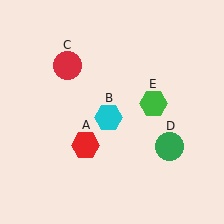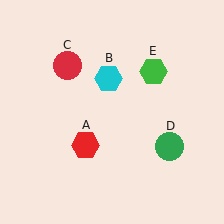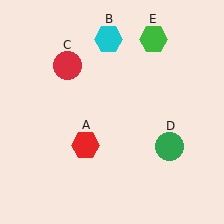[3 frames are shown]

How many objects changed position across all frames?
2 objects changed position: cyan hexagon (object B), green hexagon (object E).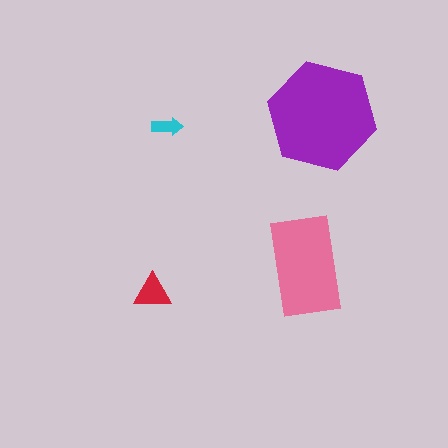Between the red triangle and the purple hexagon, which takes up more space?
The purple hexagon.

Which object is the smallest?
The cyan arrow.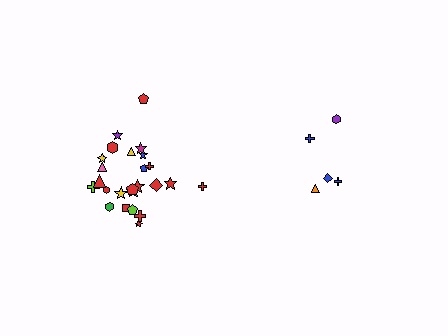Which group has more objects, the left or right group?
The left group.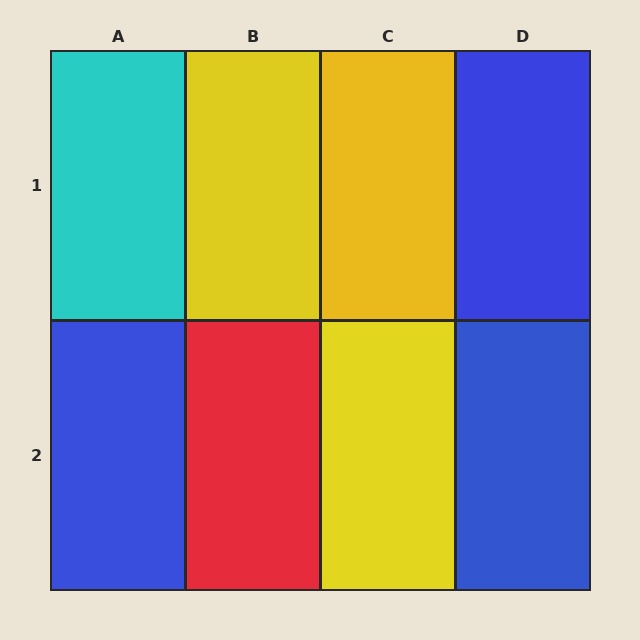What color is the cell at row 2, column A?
Blue.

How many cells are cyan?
1 cell is cyan.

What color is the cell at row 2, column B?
Red.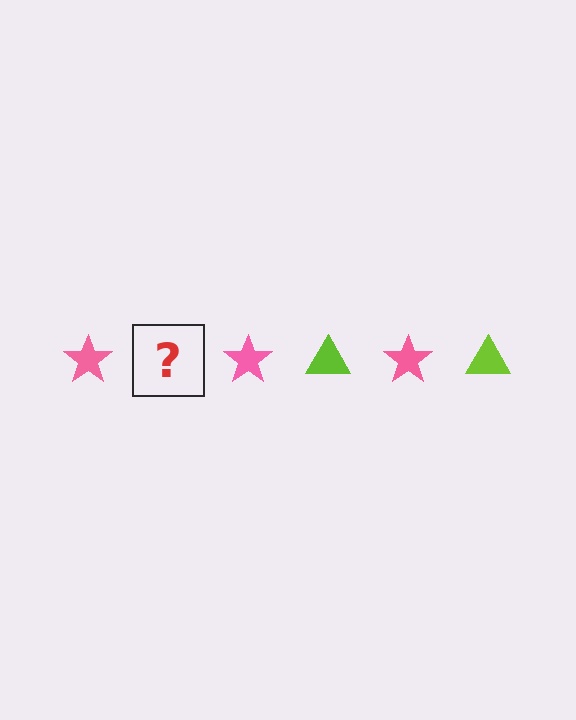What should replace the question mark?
The question mark should be replaced with a lime triangle.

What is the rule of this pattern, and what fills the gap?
The rule is that the pattern alternates between pink star and lime triangle. The gap should be filled with a lime triangle.